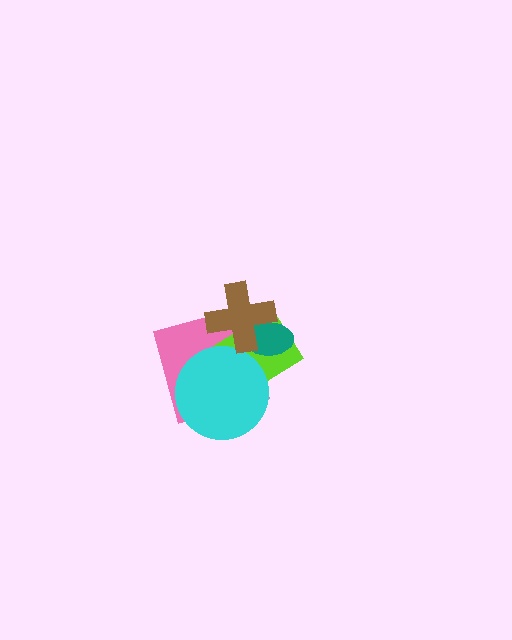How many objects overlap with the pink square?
4 objects overlap with the pink square.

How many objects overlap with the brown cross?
3 objects overlap with the brown cross.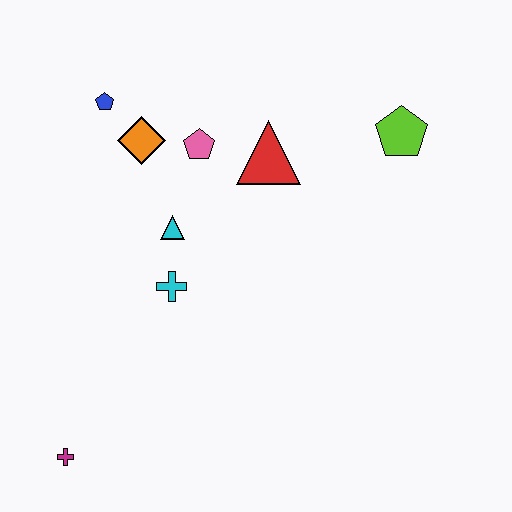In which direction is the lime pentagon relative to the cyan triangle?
The lime pentagon is to the right of the cyan triangle.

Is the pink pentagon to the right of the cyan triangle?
Yes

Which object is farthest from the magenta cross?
The lime pentagon is farthest from the magenta cross.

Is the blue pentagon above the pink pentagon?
Yes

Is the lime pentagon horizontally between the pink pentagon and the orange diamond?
No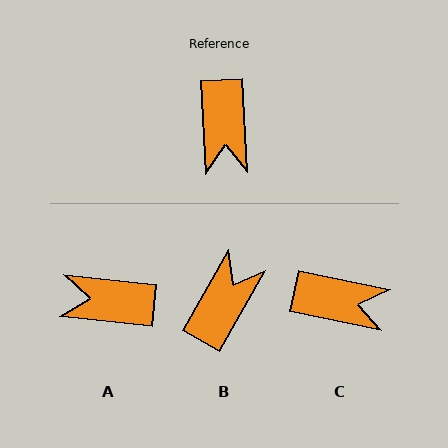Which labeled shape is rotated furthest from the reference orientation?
B, about 147 degrees away.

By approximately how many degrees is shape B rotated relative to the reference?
Approximately 147 degrees counter-clockwise.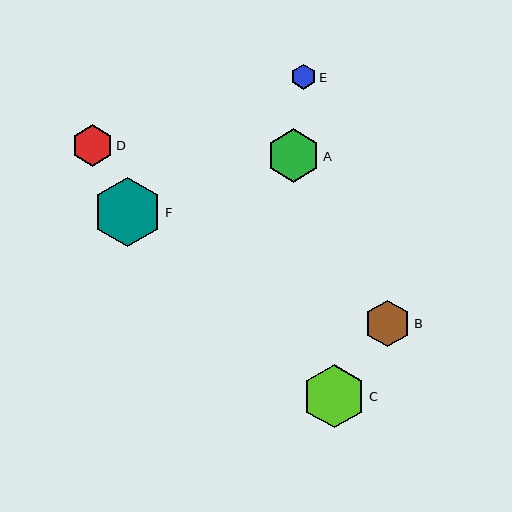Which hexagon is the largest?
Hexagon F is the largest with a size of approximately 69 pixels.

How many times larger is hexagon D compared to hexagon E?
Hexagon D is approximately 1.7 times the size of hexagon E.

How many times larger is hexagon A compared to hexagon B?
Hexagon A is approximately 1.2 times the size of hexagon B.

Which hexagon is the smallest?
Hexagon E is the smallest with a size of approximately 25 pixels.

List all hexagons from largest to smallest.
From largest to smallest: F, C, A, B, D, E.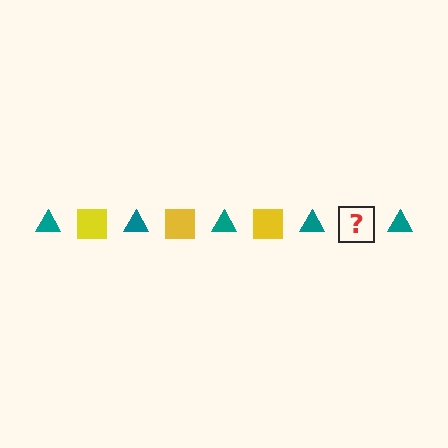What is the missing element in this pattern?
The missing element is a yellow square.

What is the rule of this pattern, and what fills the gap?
The rule is that the pattern alternates between teal triangle and yellow square. The gap should be filled with a yellow square.